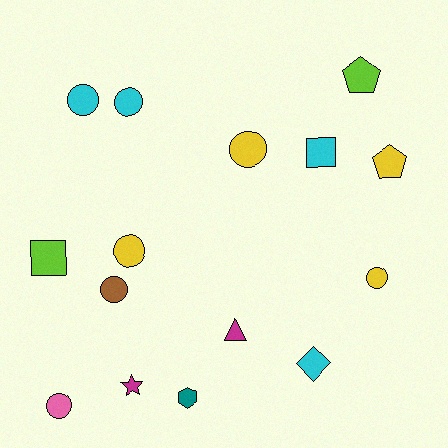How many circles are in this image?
There are 7 circles.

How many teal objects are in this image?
There is 1 teal object.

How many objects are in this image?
There are 15 objects.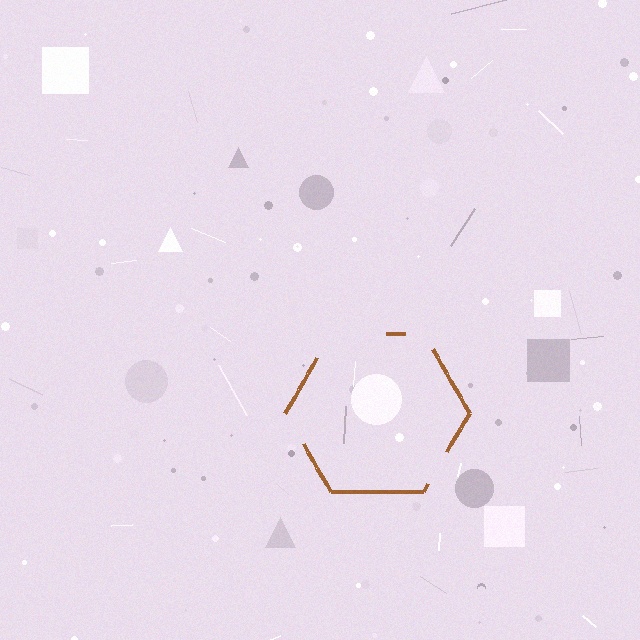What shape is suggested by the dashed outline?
The dashed outline suggests a hexagon.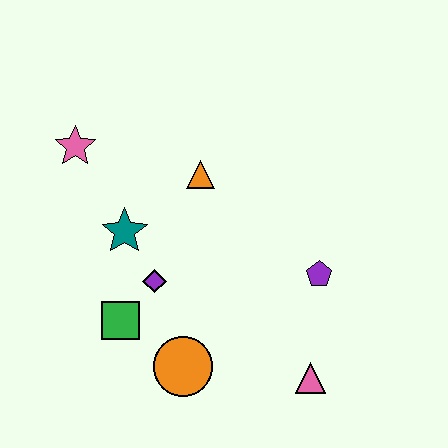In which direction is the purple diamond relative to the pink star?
The purple diamond is below the pink star.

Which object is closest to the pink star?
The teal star is closest to the pink star.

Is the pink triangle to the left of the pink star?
No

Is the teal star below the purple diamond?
No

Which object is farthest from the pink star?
The pink triangle is farthest from the pink star.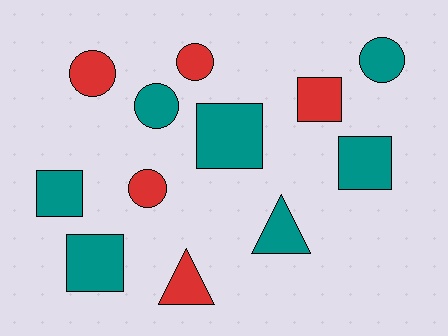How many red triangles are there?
There is 1 red triangle.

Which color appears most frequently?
Teal, with 7 objects.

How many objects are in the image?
There are 12 objects.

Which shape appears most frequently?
Circle, with 5 objects.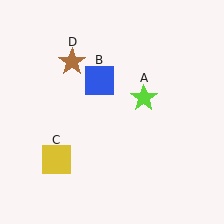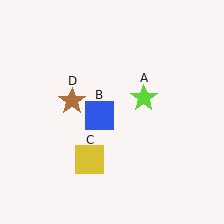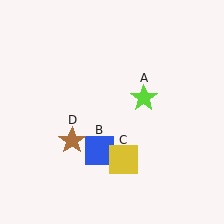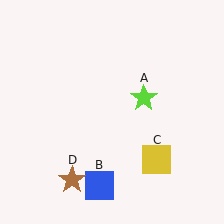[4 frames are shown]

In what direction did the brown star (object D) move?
The brown star (object D) moved down.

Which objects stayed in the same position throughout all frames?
Lime star (object A) remained stationary.